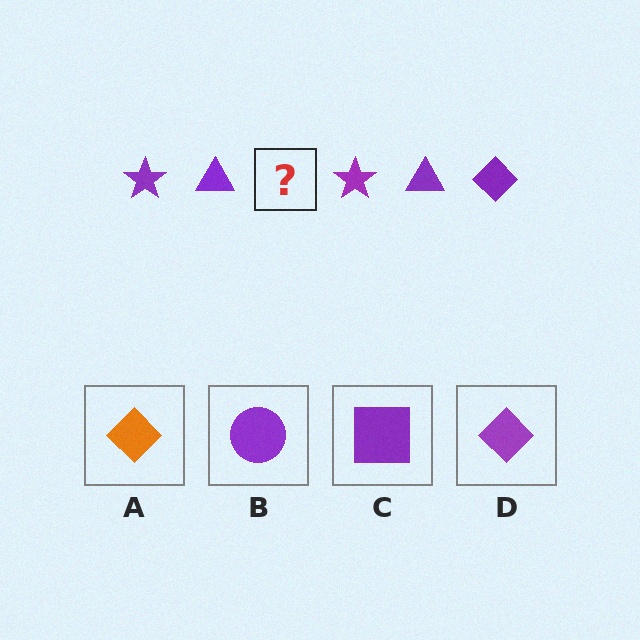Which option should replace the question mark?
Option D.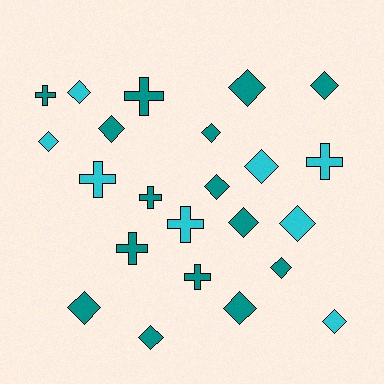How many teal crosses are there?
There are 5 teal crosses.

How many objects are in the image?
There are 23 objects.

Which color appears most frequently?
Teal, with 15 objects.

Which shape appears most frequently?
Diamond, with 15 objects.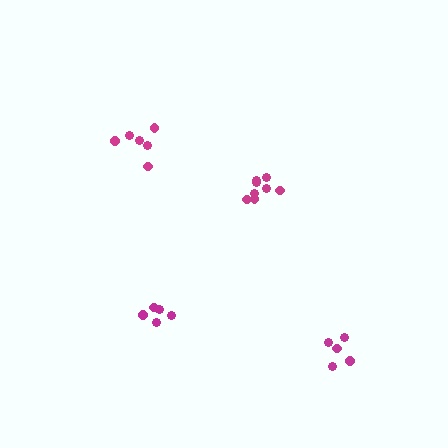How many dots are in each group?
Group 1: 5 dots, Group 2: 6 dots, Group 3: 8 dots, Group 4: 5 dots (24 total).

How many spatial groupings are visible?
There are 4 spatial groupings.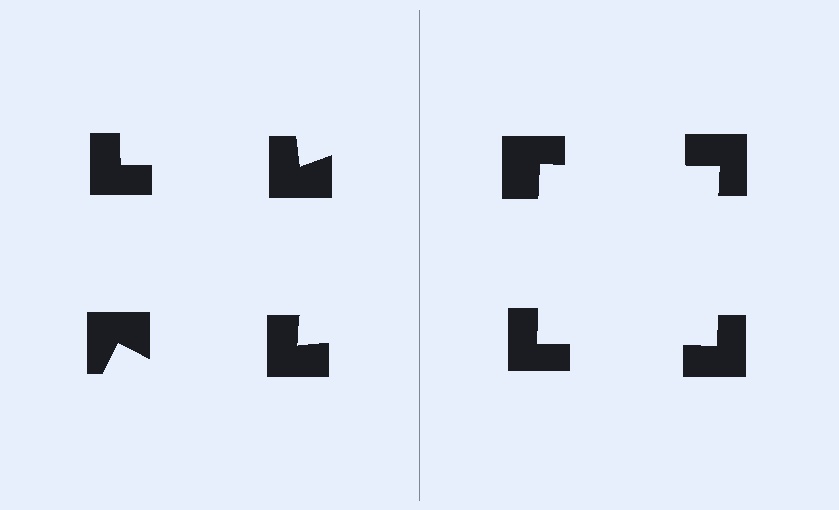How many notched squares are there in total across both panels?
8 — 4 on each side.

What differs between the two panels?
The notched squares are positioned identically on both sides; only the wedge orientations differ. On the right they align to a square; on the left they are misaligned.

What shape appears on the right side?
An illusory square.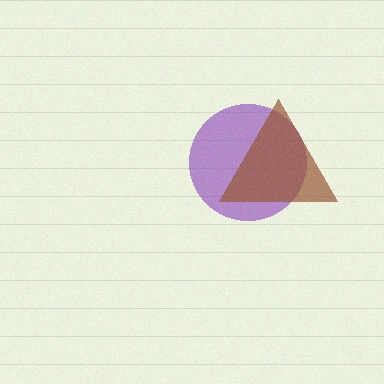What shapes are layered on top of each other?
The layered shapes are: a purple circle, a brown triangle.